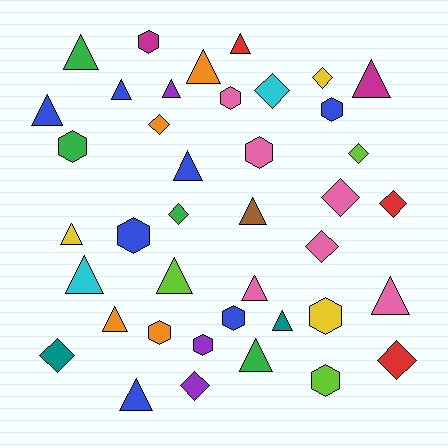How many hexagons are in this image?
There are 11 hexagons.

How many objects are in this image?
There are 40 objects.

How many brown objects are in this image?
There is 1 brown object.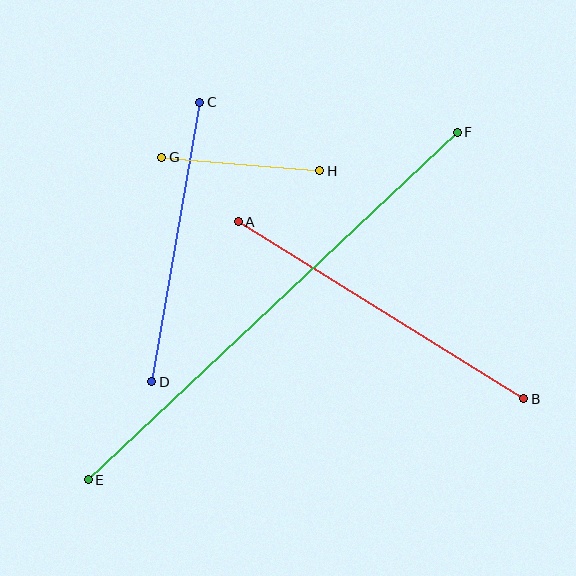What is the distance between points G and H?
The distance is approximately 158 pixels.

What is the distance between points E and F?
The distance is approximately 506 pixels.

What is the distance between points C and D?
The distance is approximately 284 pixels.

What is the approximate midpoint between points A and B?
The midpoint is at approximately (381, 310) pixels.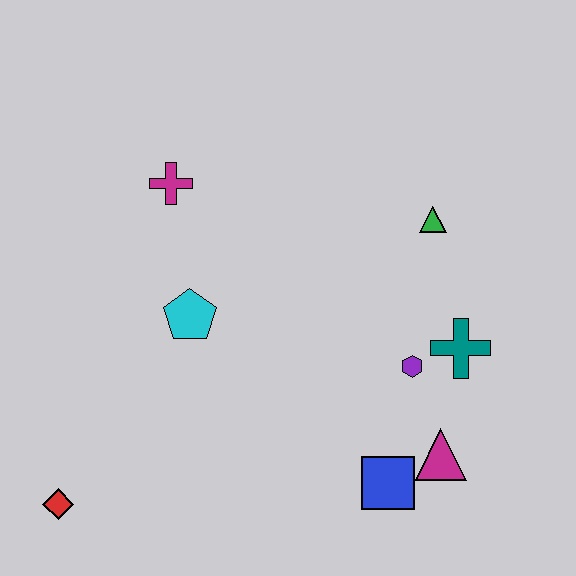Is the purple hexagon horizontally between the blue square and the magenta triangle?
Yes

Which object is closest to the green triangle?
The teal cross is closest to the green triangle.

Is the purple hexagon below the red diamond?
No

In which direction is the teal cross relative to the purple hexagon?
The teal cross is to the right of the purple hexagon.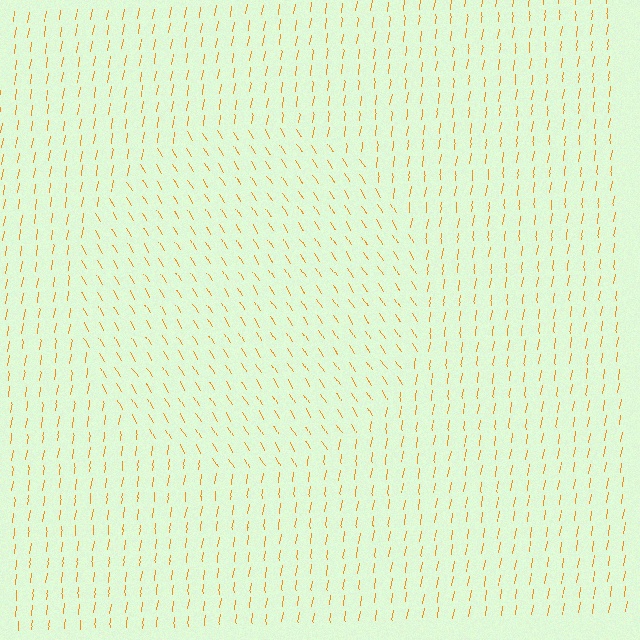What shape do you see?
I see a circle.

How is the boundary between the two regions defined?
The boundary is defined purely by a change in line orientation (approximately 39 degrees difference). All lines are the same color and thickness.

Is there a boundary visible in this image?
Yes, there is a texture boundary formed by a change in line orientation.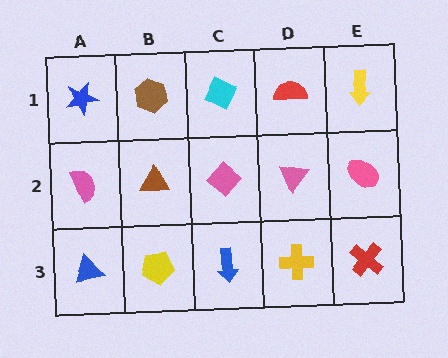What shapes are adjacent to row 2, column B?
A brown hexagon (row 1, column B), a yellow pentagon (row 3, column B), a pink semicircle (row 2, column A), a pink diamond (row 2, column C).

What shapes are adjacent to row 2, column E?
A yellow arrow (row 1, column E), a red cross (row 3, column E), a pink triangle (row 2, column D).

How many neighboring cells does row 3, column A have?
2.